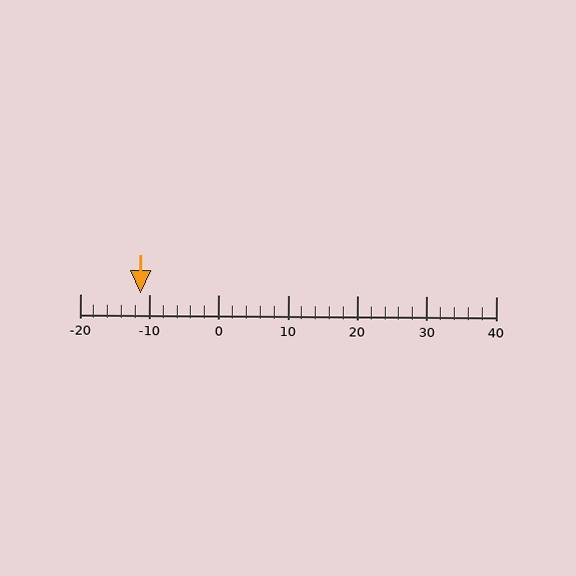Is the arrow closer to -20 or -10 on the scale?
The arrow is closer to -10.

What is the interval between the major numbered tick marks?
The major tick marks are spaced 10 units apart.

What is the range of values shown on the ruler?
The ruler shows values from -20 to 40.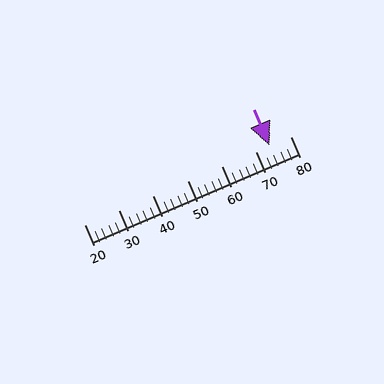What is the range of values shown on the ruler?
The ruler shows values from 20 to 80.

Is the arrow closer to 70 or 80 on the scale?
The arrow is closer to 70.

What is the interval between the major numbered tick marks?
The major tick marks are spaced 10 units apart.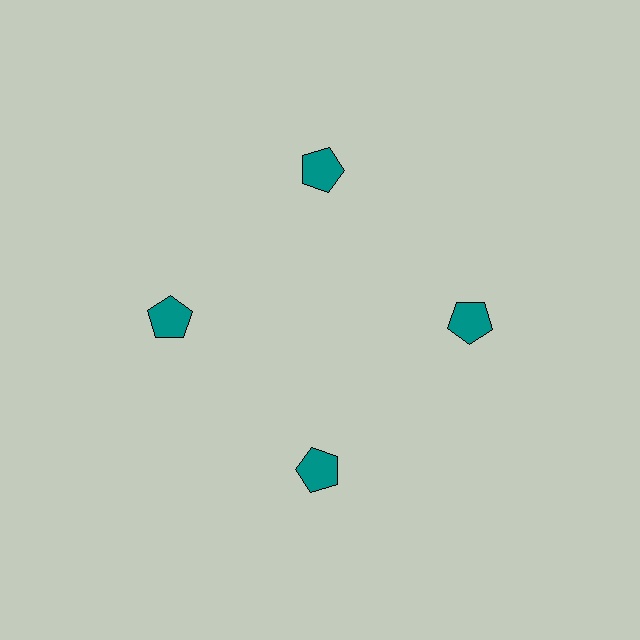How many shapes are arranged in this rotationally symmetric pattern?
There are 4 shapes, arranged in 4 groups of 1.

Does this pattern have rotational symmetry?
Yes, this pattern has 4-fold rotational symmetry. It looks the same after rotating 90 degrees around the center.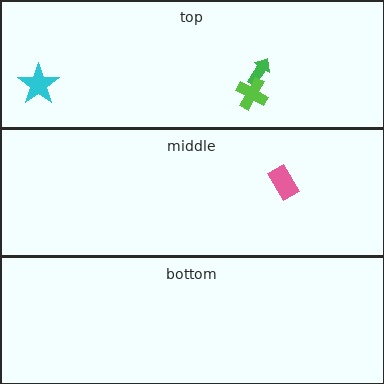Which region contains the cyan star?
The top region.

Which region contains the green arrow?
The top region.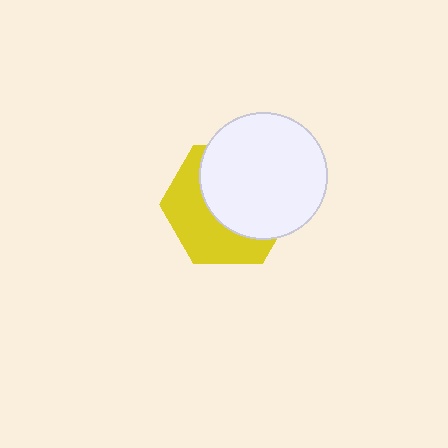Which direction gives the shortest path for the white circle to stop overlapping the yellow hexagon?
Moving toward the upper-right gives the shortest separation.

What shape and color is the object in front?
The object in front is a white circle.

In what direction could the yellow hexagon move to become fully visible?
The yellow hexagon could move toward the lower-left. That would shift it out from behind the white circle entirely.